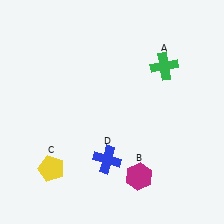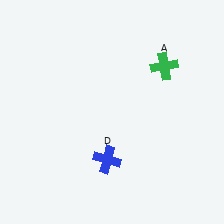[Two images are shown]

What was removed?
The yellow pentagon (C), the magenta hexagon (B) were removed in Image 2.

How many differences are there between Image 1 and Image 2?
There are 2 differences between the two images.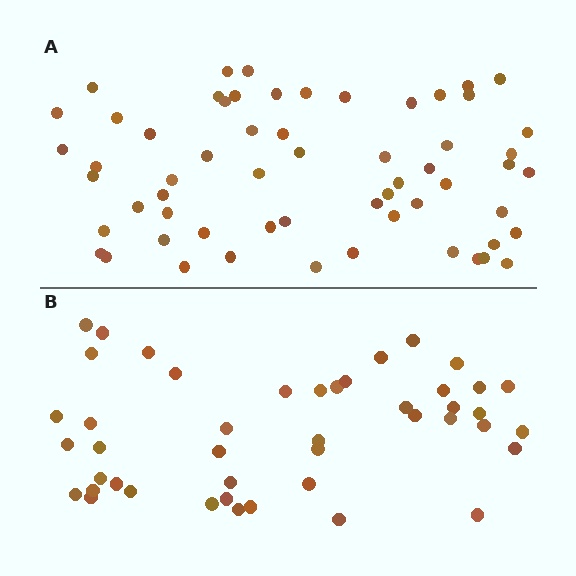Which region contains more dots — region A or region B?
Region A (the top region) has more dots.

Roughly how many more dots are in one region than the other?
Region A has approximately 15 more dots than region B.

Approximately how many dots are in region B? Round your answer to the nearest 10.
About 40 dots. (The exact count is 45, which rounds to 40.)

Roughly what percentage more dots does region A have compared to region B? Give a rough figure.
About 35% more.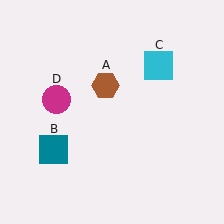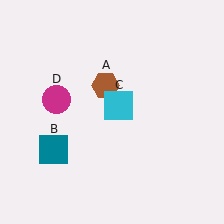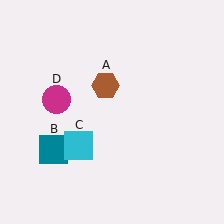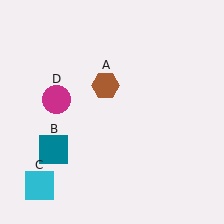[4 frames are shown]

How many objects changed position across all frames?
1 object changed position: cyan square (object C).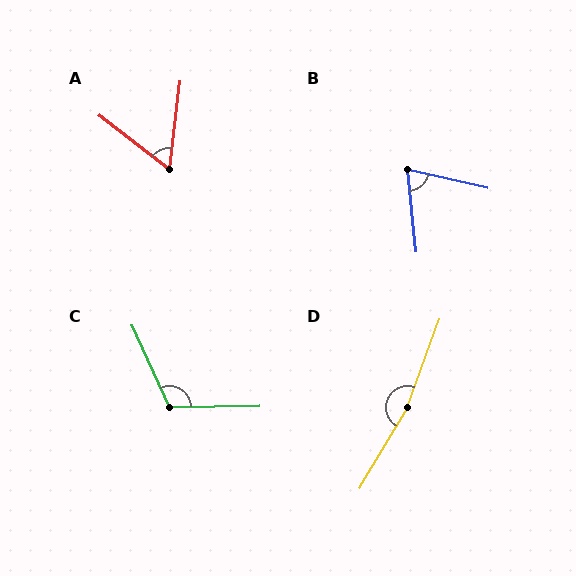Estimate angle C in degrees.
Approximately 114 degrees.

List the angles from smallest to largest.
A (59°), B (72°), C (114°), D (169°).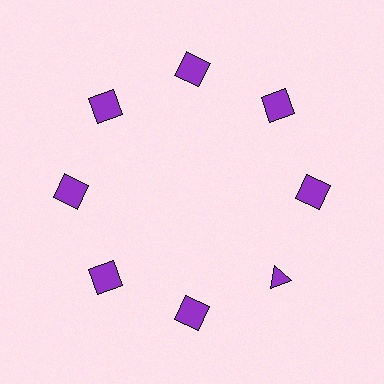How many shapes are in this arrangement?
There are 8 shapes arranged in a ring pattern.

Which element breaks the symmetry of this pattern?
The purple triangle at roughly the 4 o'clock position breaks the symmetry. All other shapes are purple squares.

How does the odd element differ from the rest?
It has a different shape: triangle instead of square.